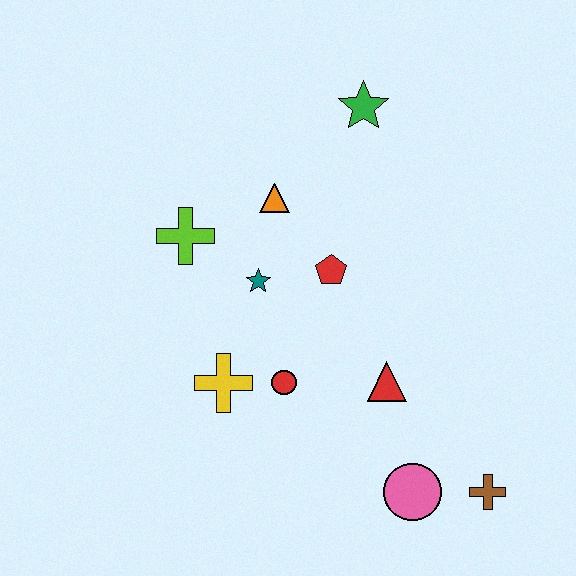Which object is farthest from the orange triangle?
The brown cross is farthest from the orange triangle.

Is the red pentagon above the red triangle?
Yes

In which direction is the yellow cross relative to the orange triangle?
The yellow cross is below the orange triangle.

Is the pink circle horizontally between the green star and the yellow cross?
No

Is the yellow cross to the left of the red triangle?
Yes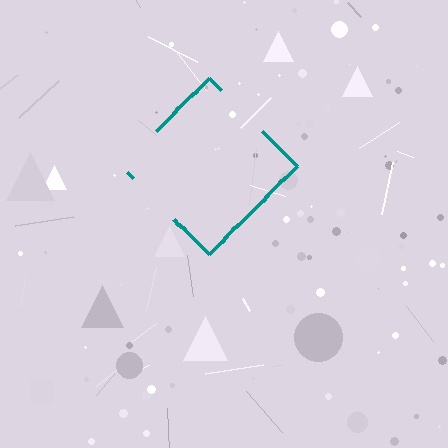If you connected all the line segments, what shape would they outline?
They would outline a diamond.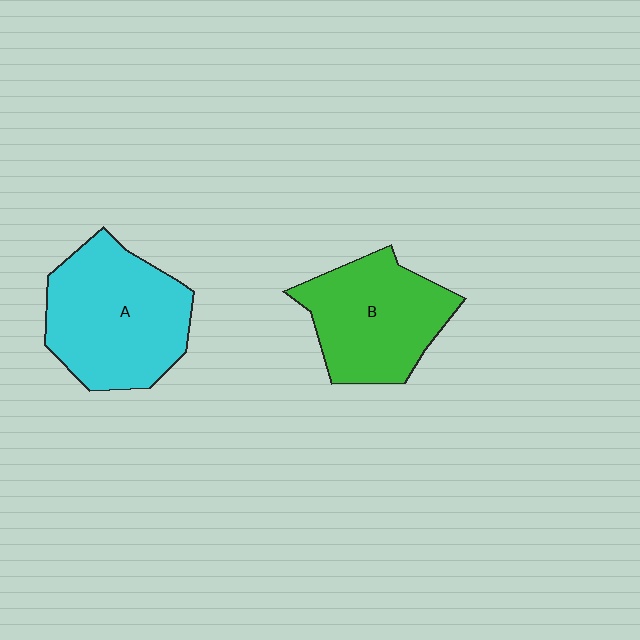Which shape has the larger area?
Shape A (cyan).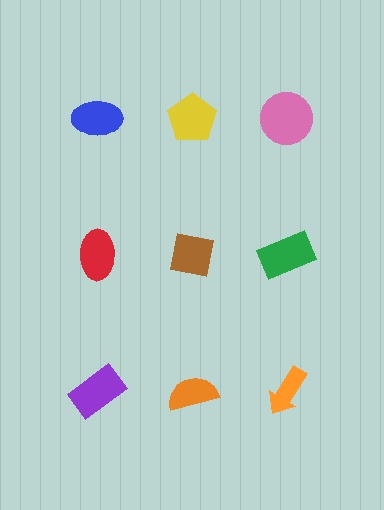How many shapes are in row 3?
3 shapes.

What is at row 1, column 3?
A pink circle.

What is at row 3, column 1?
A purple rectangle.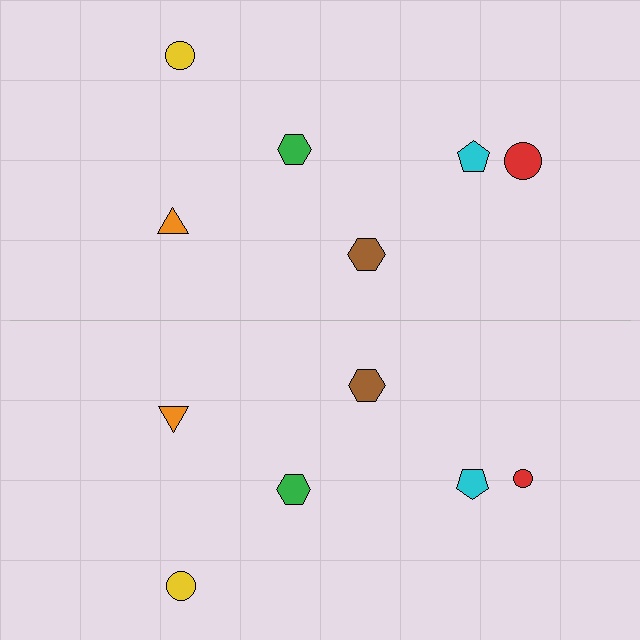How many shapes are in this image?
There are 12 shapes in this image.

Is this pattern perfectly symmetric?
No, the pattern is not perfectly symmetric. The red circle on the bottom side has a different size than its mirror counterpart.